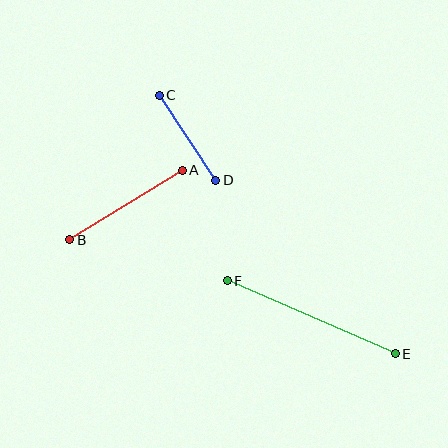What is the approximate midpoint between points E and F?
The midpoint is at approximately (311, 317) pixels.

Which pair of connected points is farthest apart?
Points E and F are farthest apart.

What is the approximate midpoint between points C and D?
The midpoint is at approximately (188, 138) pixels.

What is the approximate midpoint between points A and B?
The midpoint is at approximately (126, 205) pixels.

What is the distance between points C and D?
The distance is approximately 102 pixels.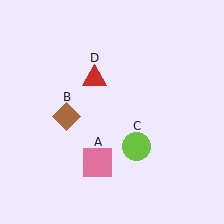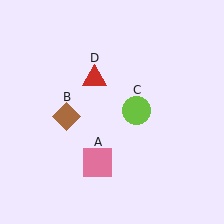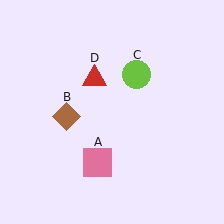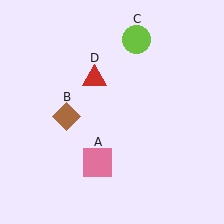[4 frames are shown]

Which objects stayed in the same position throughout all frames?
Pink square (object A) and brown diamond (object B) and red triangle (object D) remained stationary.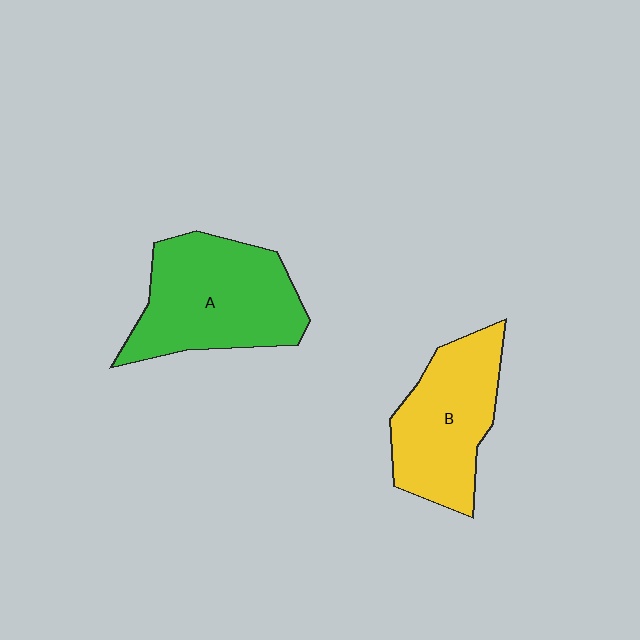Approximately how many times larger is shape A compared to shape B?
Approximately 1.2 times.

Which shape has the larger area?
Shape A (green).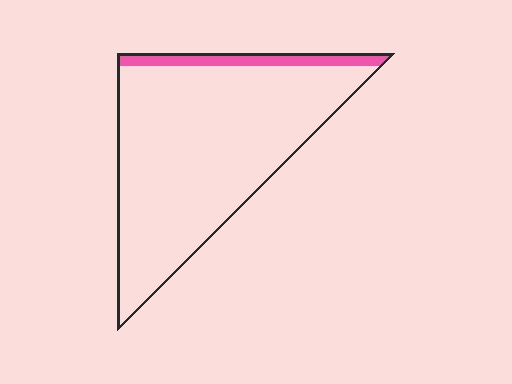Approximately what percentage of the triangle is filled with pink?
Approximately 10%.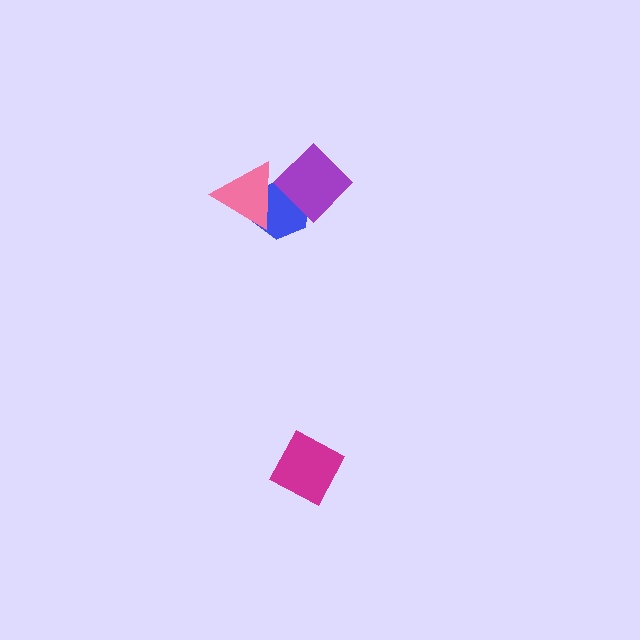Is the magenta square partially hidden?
No, no other shape covers it.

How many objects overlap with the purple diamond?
2 objects overlap with the purple diamond.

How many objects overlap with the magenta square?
0 objects overlap with the magenta square.